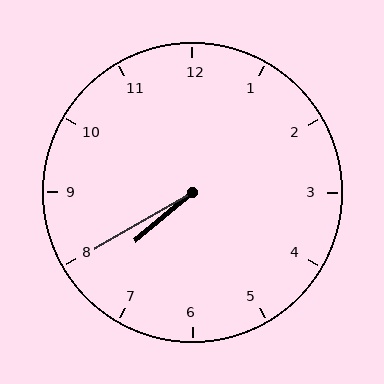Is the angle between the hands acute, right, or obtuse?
It is acute.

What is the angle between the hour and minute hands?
Approximately 10 degrees.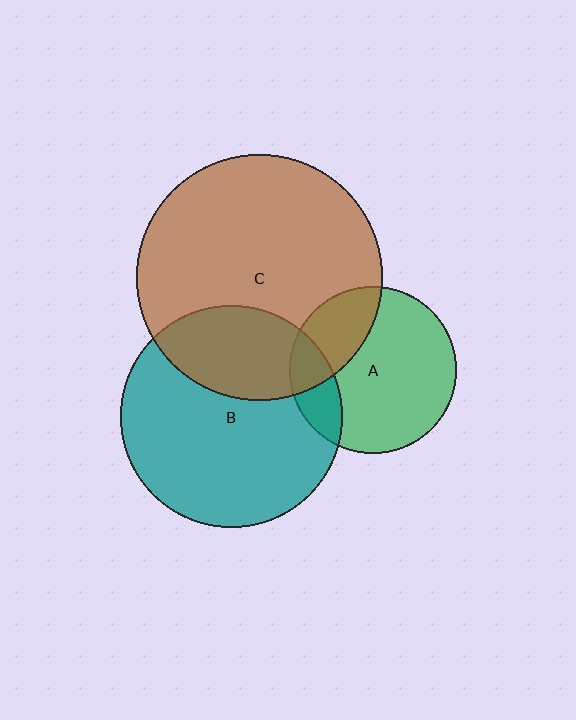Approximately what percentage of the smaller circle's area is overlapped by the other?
Approximately 30%.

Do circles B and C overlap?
Yes.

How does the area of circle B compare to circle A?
Approximately 1.8 times.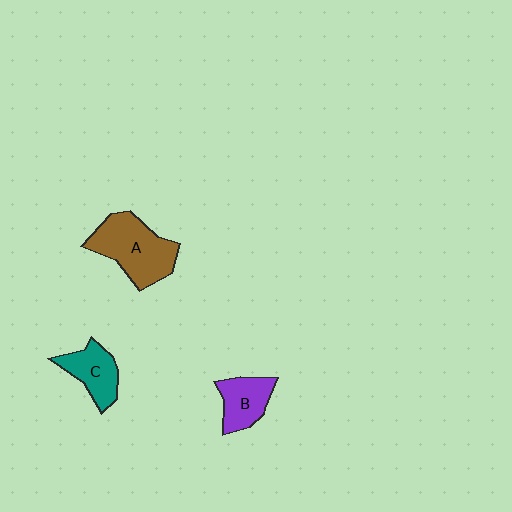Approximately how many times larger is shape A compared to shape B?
Approximately 1.7 times.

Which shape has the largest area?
Shape A (brown).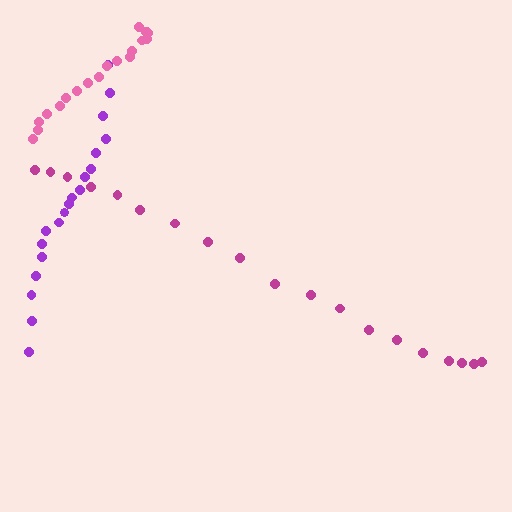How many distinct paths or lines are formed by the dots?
There are 3 distinct paths.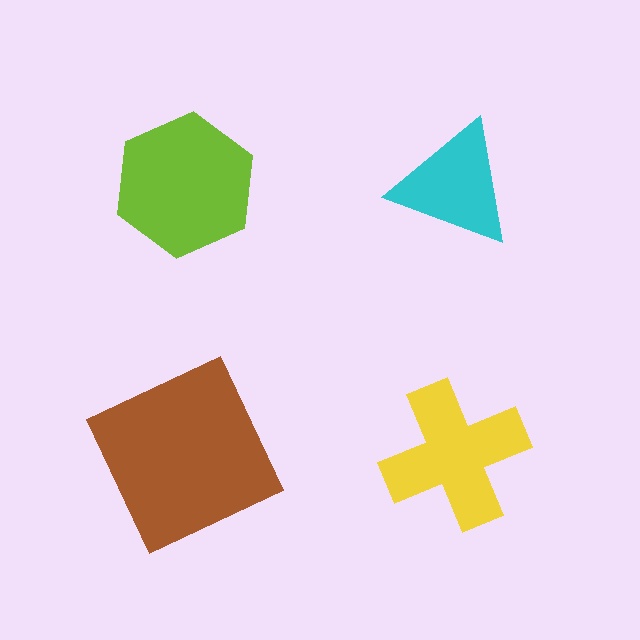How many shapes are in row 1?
2 shapes.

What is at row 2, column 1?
A brown square.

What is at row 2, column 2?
A yellow cross.